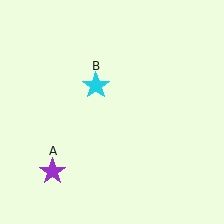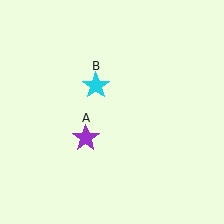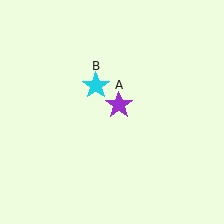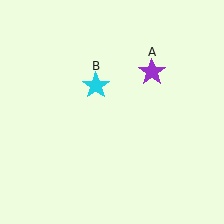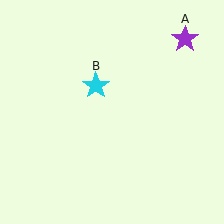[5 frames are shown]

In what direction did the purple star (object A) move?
The purple star (object A) moved up and to the right.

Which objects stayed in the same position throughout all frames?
Cyan star (object B) remained stationary.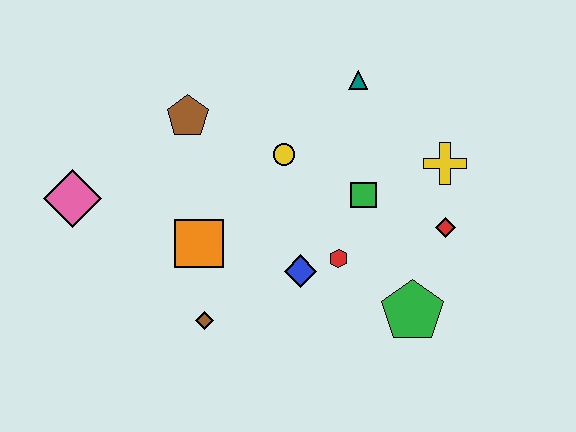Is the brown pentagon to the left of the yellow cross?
Yes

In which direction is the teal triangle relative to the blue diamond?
The teal triangle is above the blue diamond.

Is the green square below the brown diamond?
No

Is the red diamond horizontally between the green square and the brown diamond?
No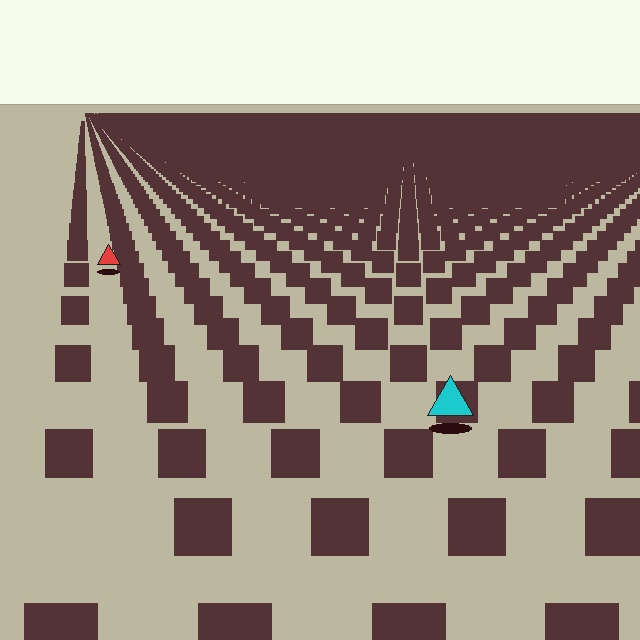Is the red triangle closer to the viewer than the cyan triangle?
No. The cyan triangle is closer — you can tell from the texture gradient: the ground texture is coarser near it.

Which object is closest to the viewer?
The cyan triangle is closest. The texture marks near it are larger and more spread out.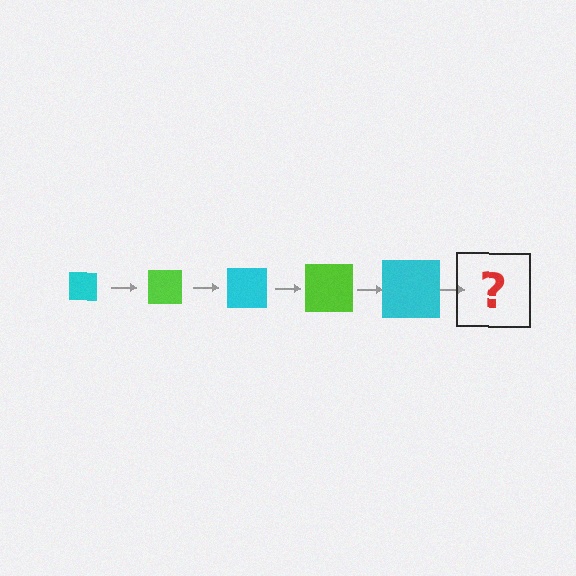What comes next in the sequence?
The next element should be a lime square, larger than the previous one.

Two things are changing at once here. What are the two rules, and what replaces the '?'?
The two rules are that the square grows larger each step and the color cycles through cyan and lime. The '?' should be a lime square, larger than the previous one.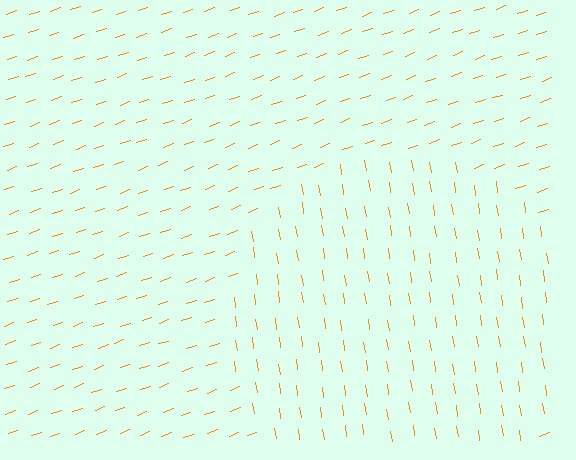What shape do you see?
I see a circle.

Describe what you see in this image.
The image is filled with small orange line segments. A circle region in the image has lines oriented differently from the surrounding lines, creating a visible texture boundary.